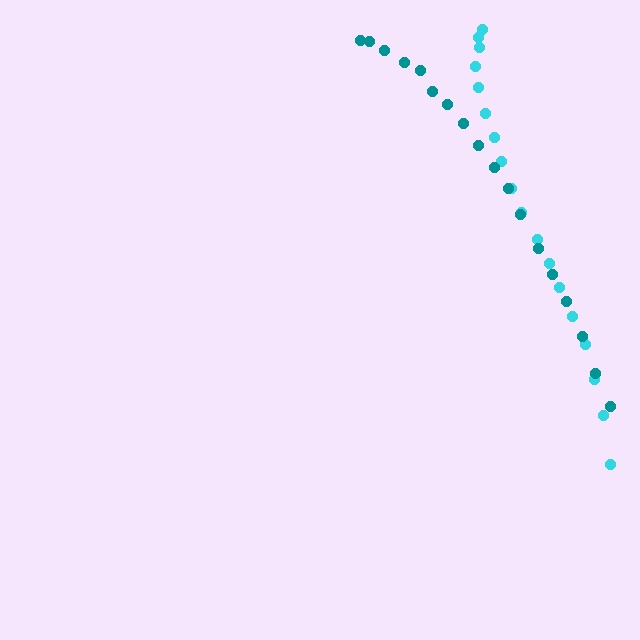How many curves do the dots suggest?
There are 2 distinct paths.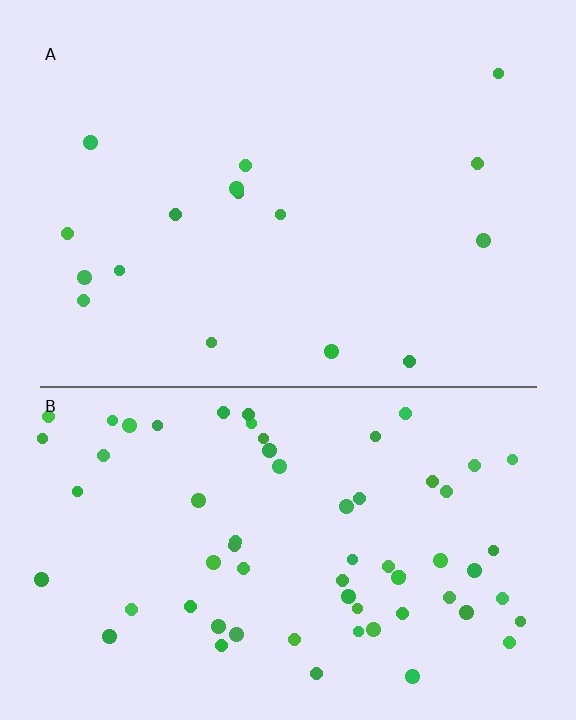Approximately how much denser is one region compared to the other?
Approximately 4.0× — region B over region A.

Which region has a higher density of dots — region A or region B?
B (the bottom).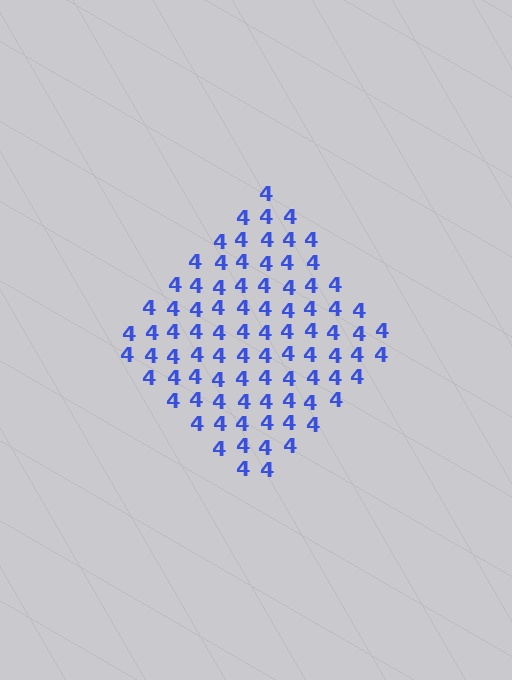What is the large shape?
The large shape is a diamond.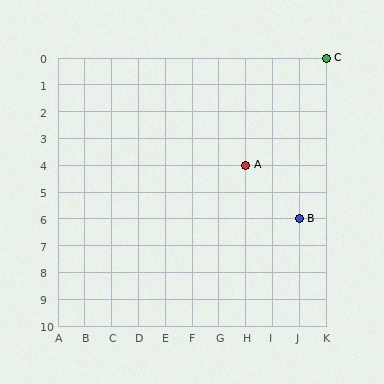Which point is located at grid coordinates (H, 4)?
Point A is at (H, 4).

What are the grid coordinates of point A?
Point A is at grid coordinates (H, 4).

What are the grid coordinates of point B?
Point B is at grid coordinates (J, 6).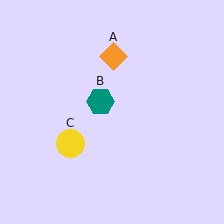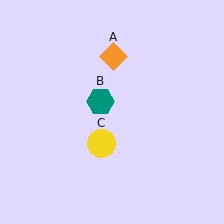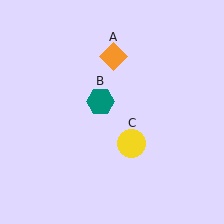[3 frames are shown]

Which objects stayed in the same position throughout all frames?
Orange diamond (object A) and teal hexagon (object B) remained stationary.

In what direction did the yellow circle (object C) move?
The yellow circle (object C) moved right.